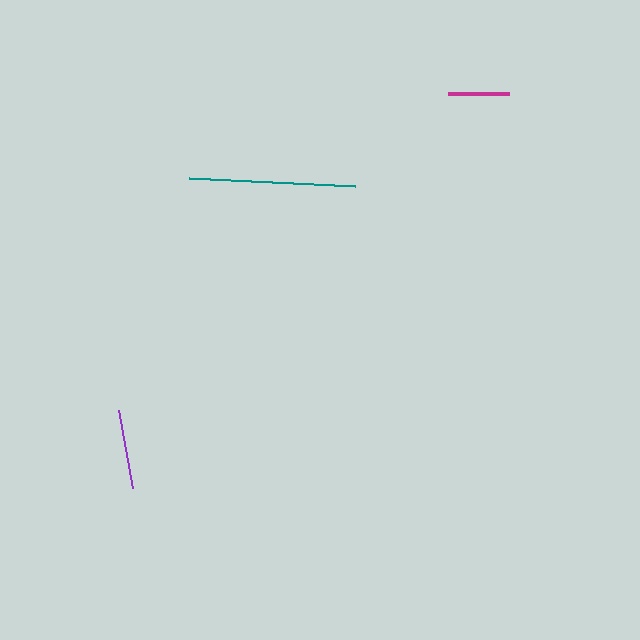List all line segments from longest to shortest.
From longest to shortest: teal, purple, magenta.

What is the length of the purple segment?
The purple segment is approximately 79 pixels long.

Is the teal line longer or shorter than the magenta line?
The teal line is longer than the magenta line.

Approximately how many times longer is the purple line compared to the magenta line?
The purple line is approximately 1.3 times the length of the magenta line.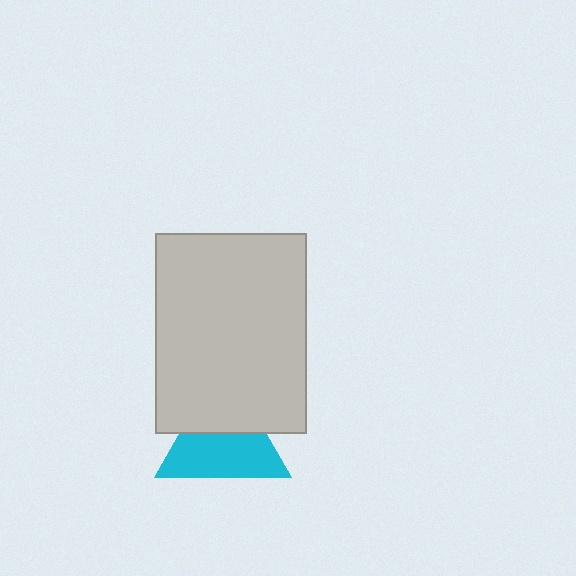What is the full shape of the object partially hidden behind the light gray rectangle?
The partially hidden object is a cyan triangle.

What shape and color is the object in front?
The object in front is a light gray rectangle.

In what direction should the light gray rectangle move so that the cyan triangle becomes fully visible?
The light gray rectangle should move up. That is the shortest direction to clear the overlap and leave the cyan triangle fully visible.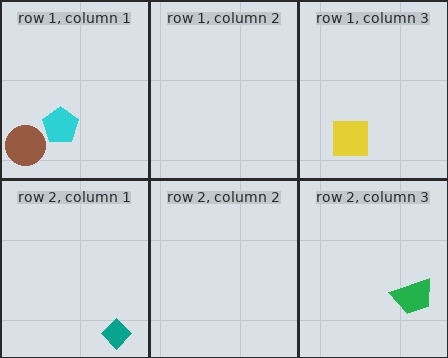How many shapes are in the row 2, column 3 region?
1.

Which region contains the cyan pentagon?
The row 1, column 1 region.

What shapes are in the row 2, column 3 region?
The green trapezoid.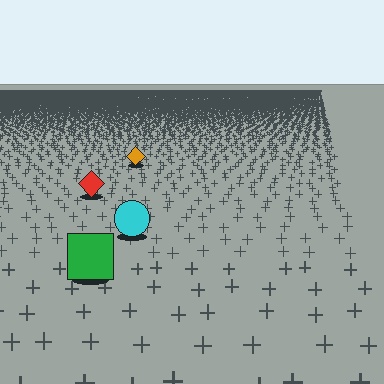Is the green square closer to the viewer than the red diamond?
Yes. The green square is closer — you can tell from the texture gradient: the ground texture is coarser near it.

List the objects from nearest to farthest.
From nearest to farthest: the green square, the cyan circle, the red diamond, the orange diamond.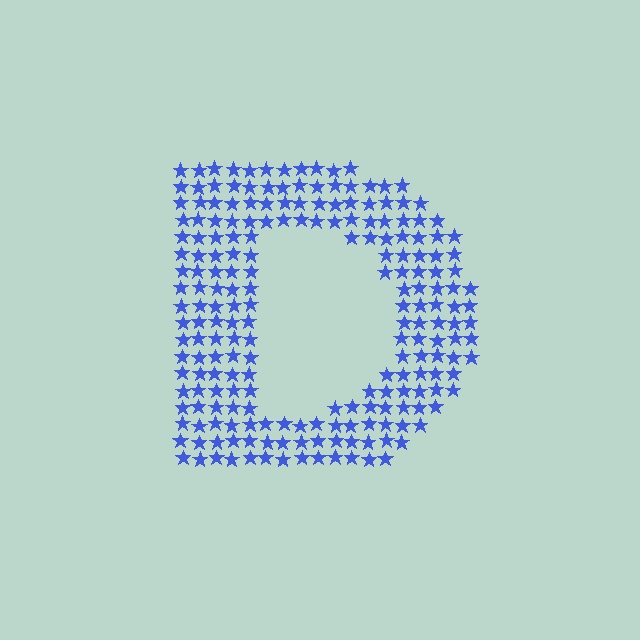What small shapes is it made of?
It is made of small stars.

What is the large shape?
The large shape is the letter D.